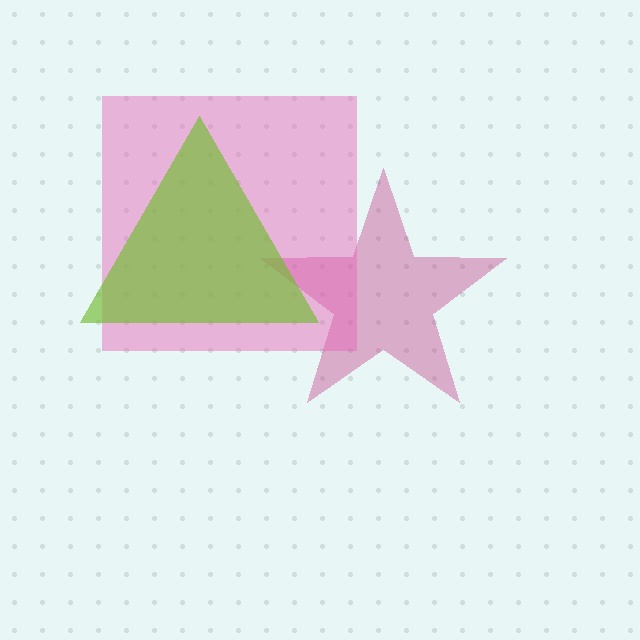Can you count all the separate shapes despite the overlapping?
Yes, there are 3 separate shapes.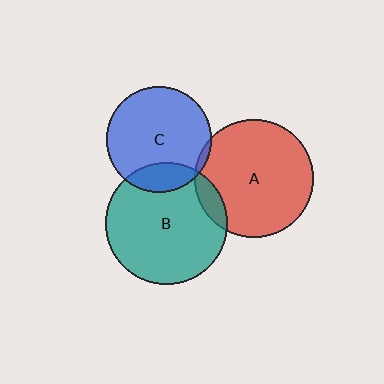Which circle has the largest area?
Circle B (teal).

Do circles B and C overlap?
Yes.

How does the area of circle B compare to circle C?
Approximately 1.3 times.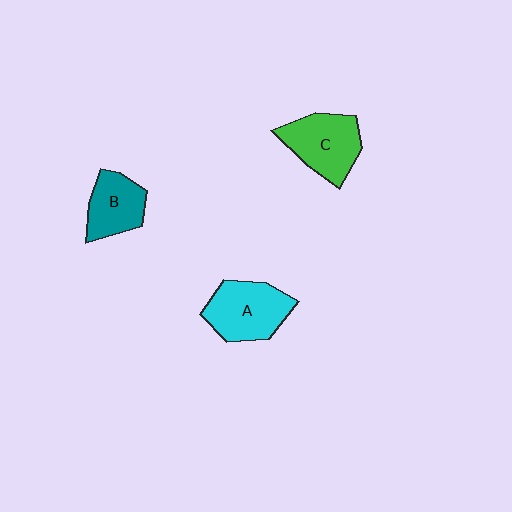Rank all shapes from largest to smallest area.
From largest to smallest: A (cyan), C (green), B (teal).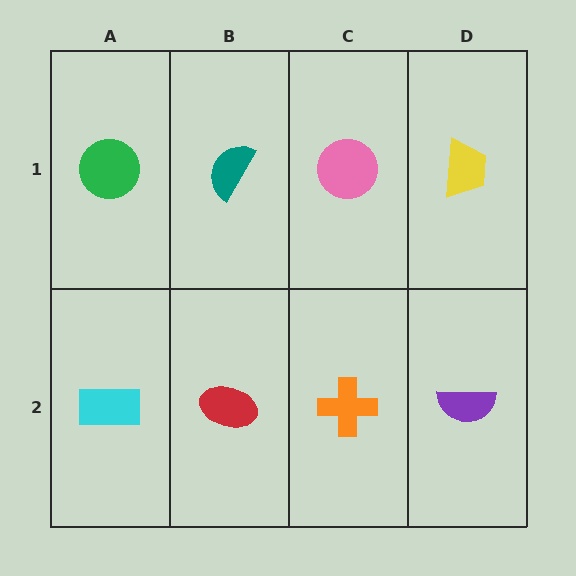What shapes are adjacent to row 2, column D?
A yellow trapezoid (row 1, column D), an orange cross (row 2, column C).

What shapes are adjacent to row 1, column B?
A red ellipse (row 2, column B), a green circle (row 1, column A), a pink circle (row 1, column C).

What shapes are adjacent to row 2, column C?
A pink circle (row 1, column C), a red ellipse (row 2, column B), a purple semicircle (row 2, column D).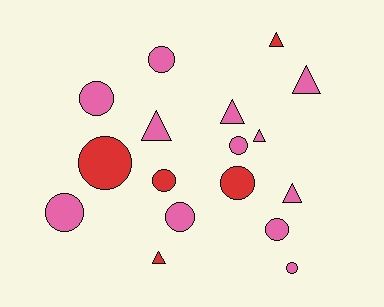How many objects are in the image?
There are 17 objects.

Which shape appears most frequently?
Circle, with 10 objects.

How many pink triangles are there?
There are 5 pink triangles.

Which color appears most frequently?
Pink, with 12 objects.